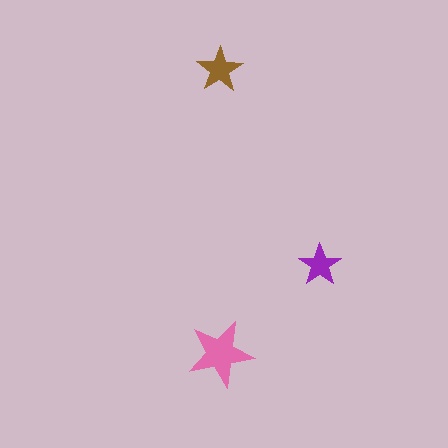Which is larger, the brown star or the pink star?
The pink one.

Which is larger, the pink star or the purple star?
The pink one.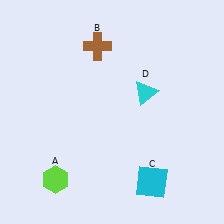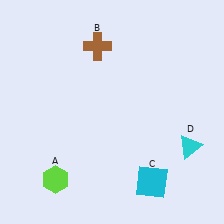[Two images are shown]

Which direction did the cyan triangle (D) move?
The cyan triangle (D) moved down.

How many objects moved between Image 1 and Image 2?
1 object moved between the two images.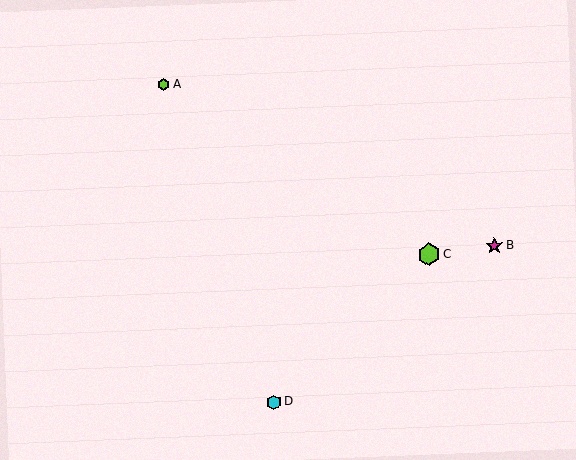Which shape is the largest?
The lime hexagon (labeled C) is the largest.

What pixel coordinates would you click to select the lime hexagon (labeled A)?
Click at (164, 84) to select the lime hexagon A.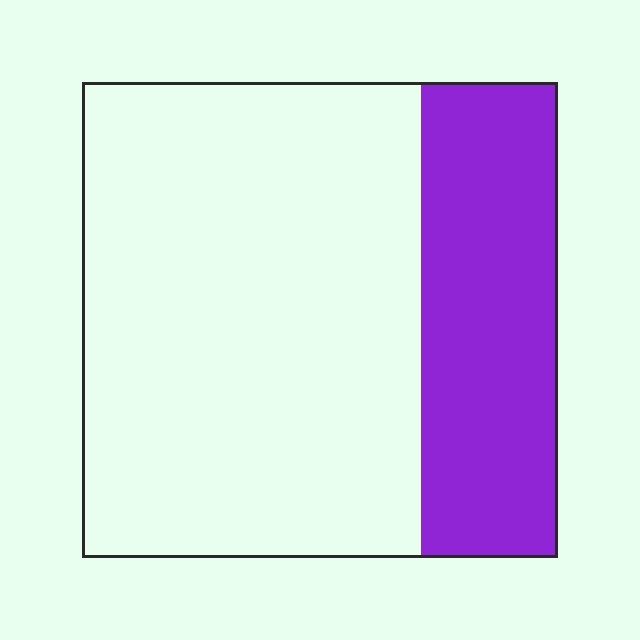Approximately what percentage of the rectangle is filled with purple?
Approximately 30%.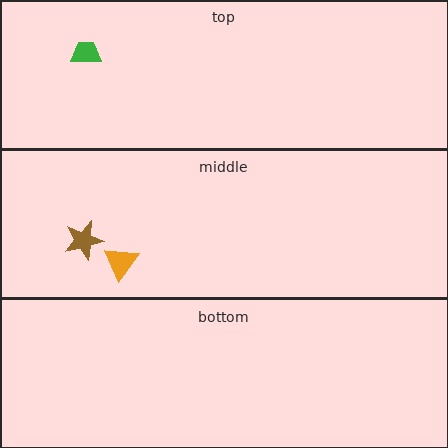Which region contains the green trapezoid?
The top region.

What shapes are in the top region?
The green trapezoid.